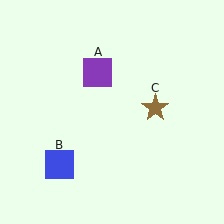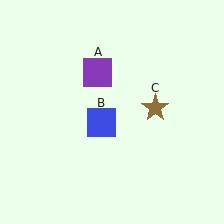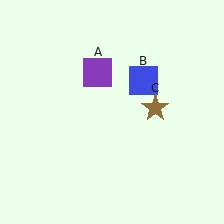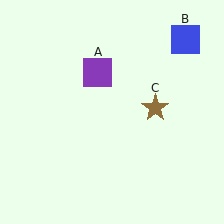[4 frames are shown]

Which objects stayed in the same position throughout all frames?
Purple square (object A) and brown star (object C) remained stationary.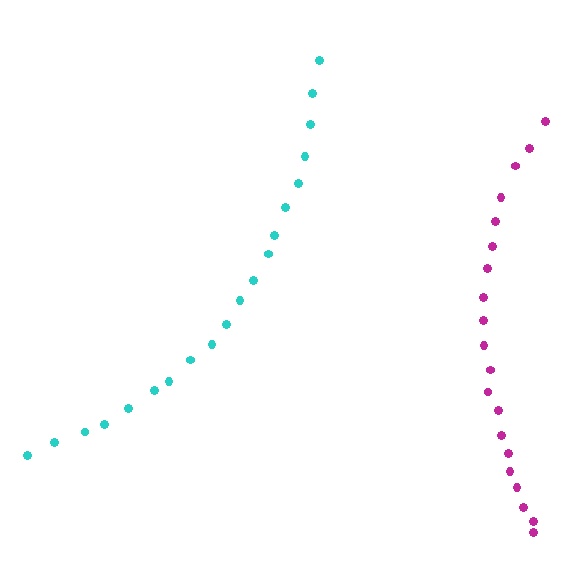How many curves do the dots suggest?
There are 2 distinct paths.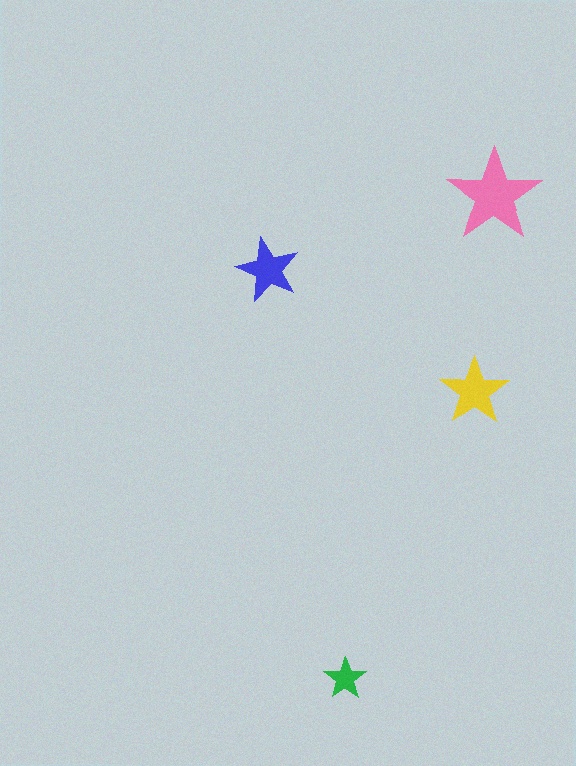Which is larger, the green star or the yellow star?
The yellow one.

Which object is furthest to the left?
The blue star is leftmost.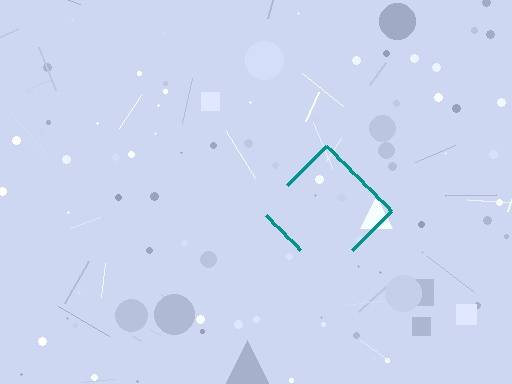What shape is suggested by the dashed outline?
The dashed outline suggests a diamond.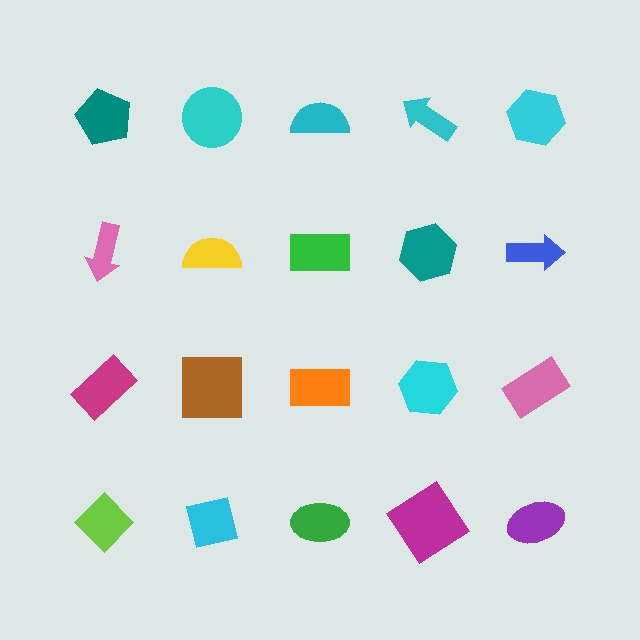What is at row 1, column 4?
A cyan arrow.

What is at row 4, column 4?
A magenta diamond.